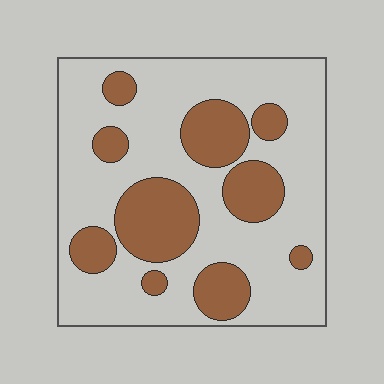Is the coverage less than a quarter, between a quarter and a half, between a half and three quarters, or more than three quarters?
Between a quarter and a half.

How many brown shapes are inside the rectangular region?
10.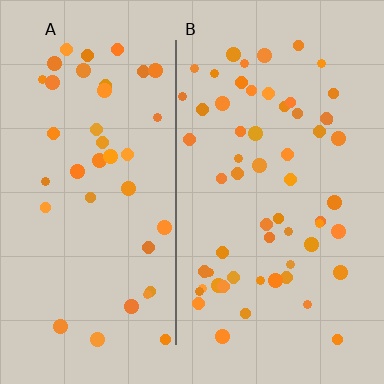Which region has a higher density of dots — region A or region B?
B (the right).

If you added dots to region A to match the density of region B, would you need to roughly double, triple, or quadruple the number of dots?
Approximately double.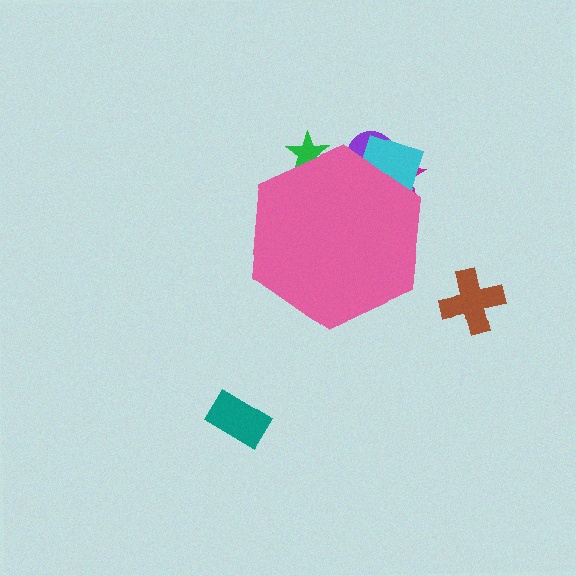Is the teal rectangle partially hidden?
No, the teal rectangle is fully visible.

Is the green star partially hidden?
Yes, the green star is partially hidden behind the pink hexagon.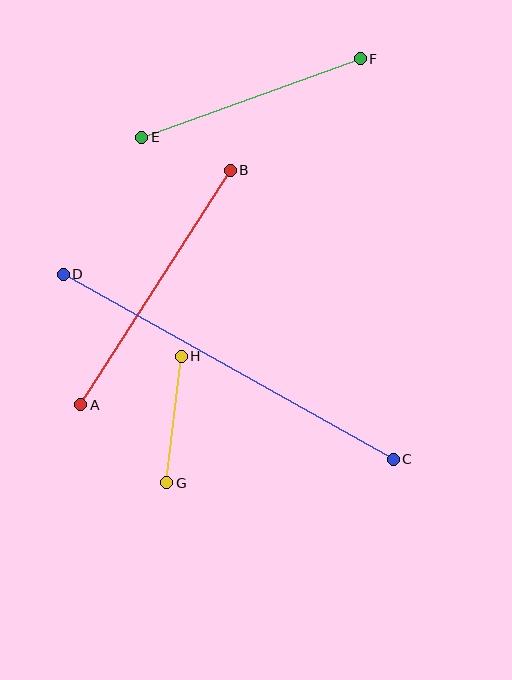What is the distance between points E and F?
The distance is approximately 232 pixels.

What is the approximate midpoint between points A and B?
The midpoint is at approximately (156, 287) pixels.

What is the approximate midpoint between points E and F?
The midpoint is at approximately (251, 98) pixels.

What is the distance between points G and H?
The distance is approximately 128 pixels.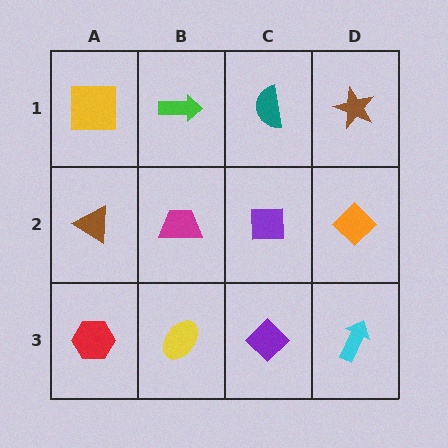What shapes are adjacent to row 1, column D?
An orange diamond (row 2, column D), a teal semicircle (row 1, column C).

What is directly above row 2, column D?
A brown star.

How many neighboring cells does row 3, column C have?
3.